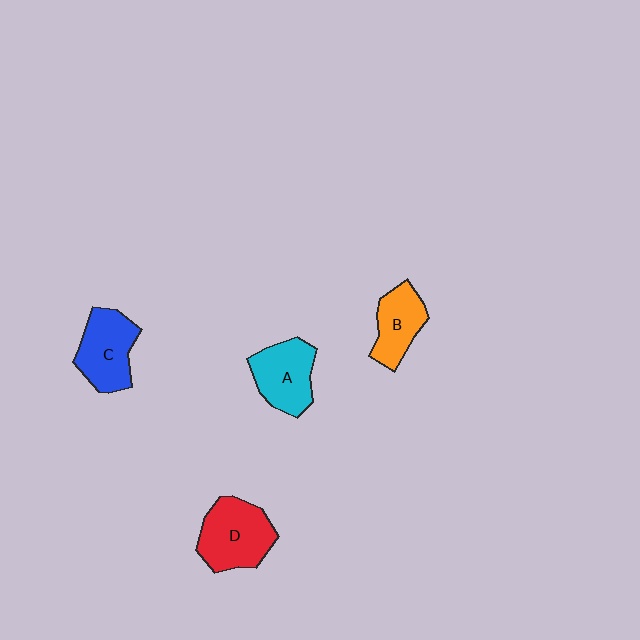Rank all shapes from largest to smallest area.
From largest to smallest: D (red), C (blue), A (cyan), B (orange).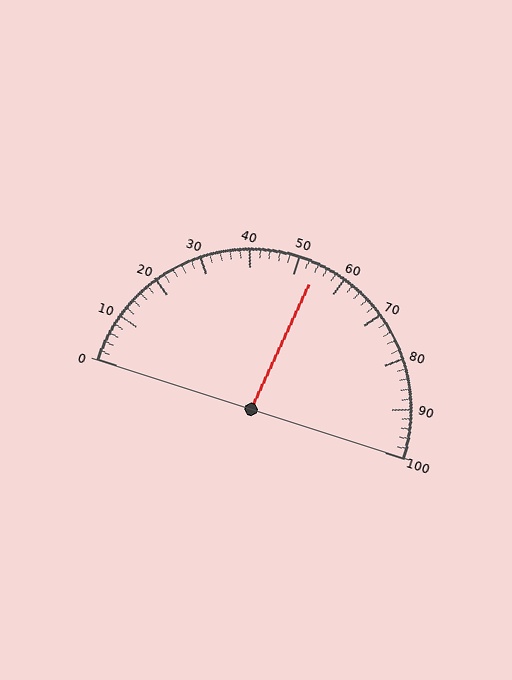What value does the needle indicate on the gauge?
The needle indicates approximately 54.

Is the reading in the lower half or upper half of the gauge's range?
The reading is in the upper half of the range (0 to 100).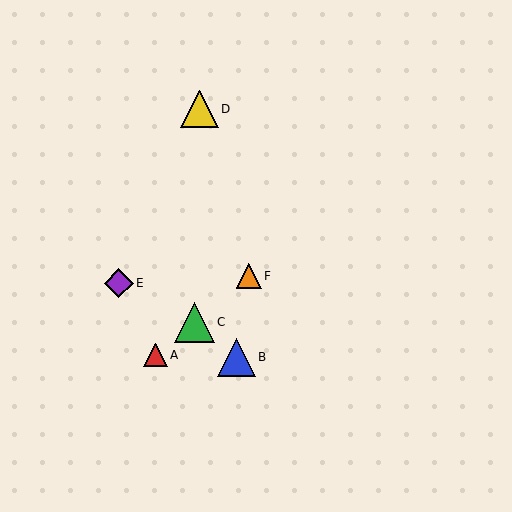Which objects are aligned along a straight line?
Objects A, C, F are aligned along a straight line.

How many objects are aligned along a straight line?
3 objects (A, C, F) are aligned along a straight line.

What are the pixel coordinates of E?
Object E is at (119, 283).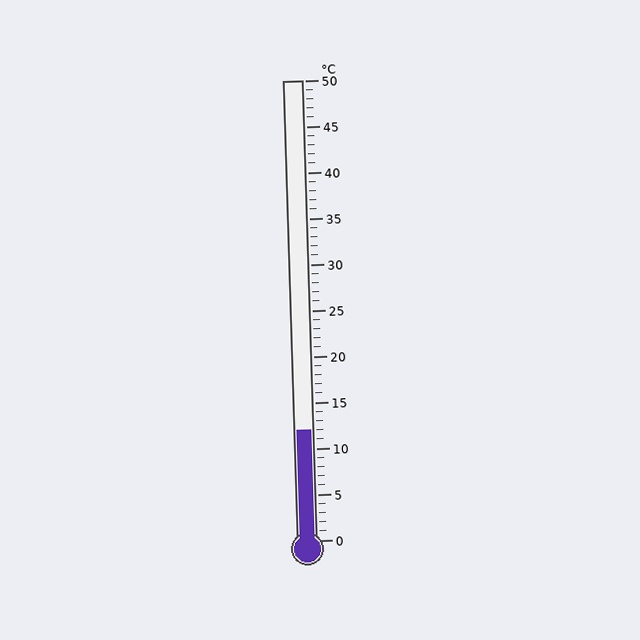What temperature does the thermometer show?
The thermometer shows approximately 12°C.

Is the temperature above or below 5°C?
The temperature is above 5°C.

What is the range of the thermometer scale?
The thermometer scale ranges from 0°C to 50°C.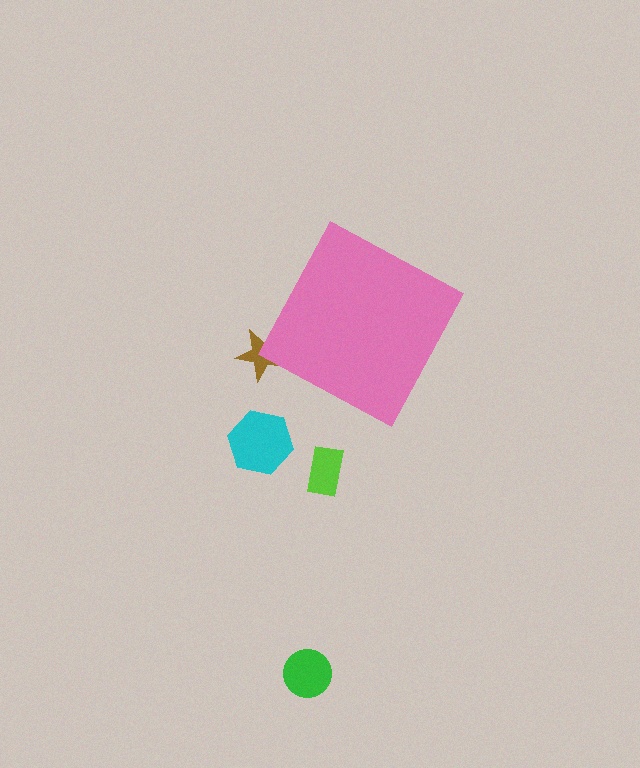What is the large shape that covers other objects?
A pink diamond.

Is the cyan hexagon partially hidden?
No, the cyan hexagon is fully visible.